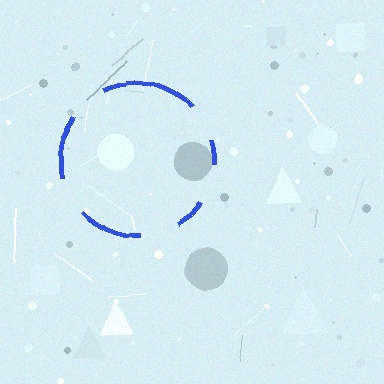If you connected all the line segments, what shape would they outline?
They would outline a circle.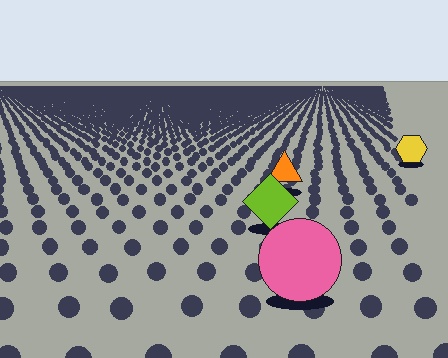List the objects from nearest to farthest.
From nearest to farthest: the pink circle, the lime diamond, the orange triangle, the yellow hexagon.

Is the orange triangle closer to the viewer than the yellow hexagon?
Yes. The orange triangle is closer — you can tell from the texture gradient: the ground texture is coarser near it.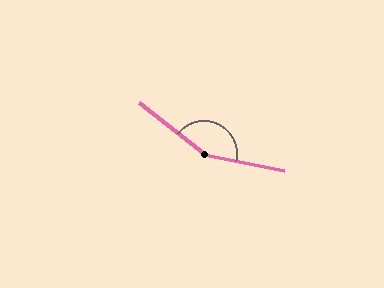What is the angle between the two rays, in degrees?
Approximately 153 degrees.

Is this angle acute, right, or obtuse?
It is obtuse.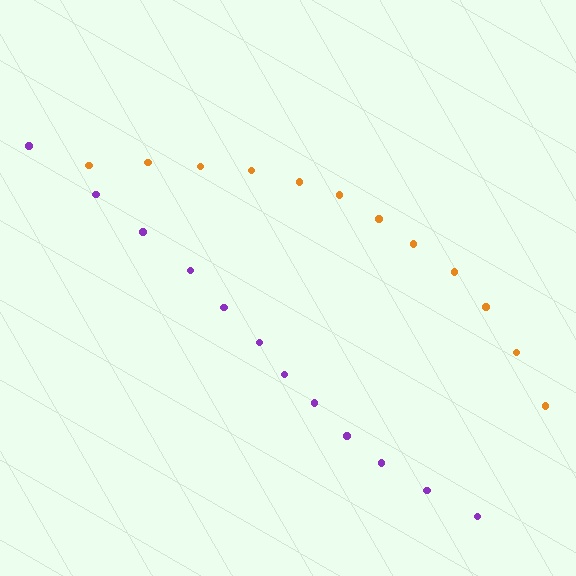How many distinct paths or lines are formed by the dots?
There are 2 distinct paths.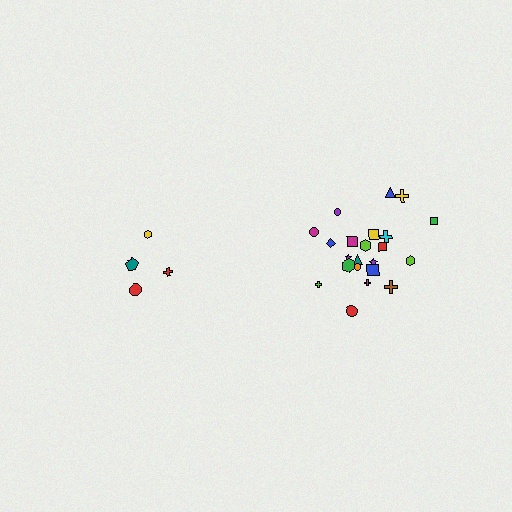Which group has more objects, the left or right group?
The right group.